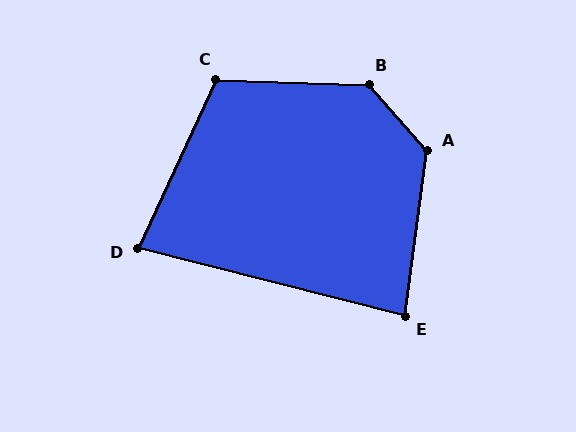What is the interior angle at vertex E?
Approximately 84 degrees (acute).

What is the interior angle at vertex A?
Approximately 131 degrees (obtuse).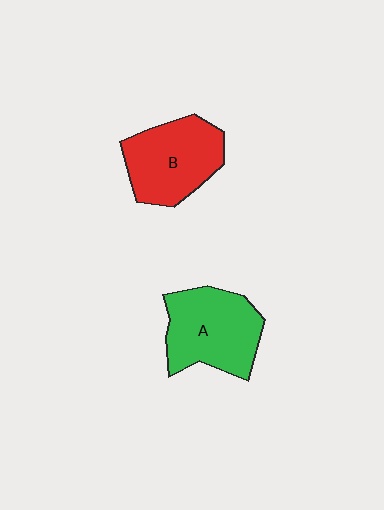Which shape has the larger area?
Shape A (green).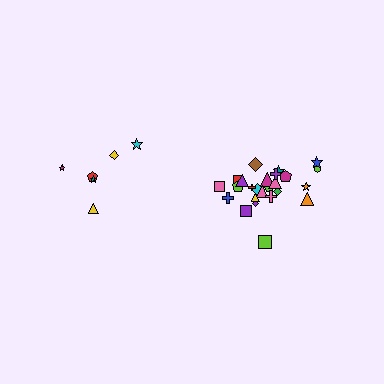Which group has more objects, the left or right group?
The right group.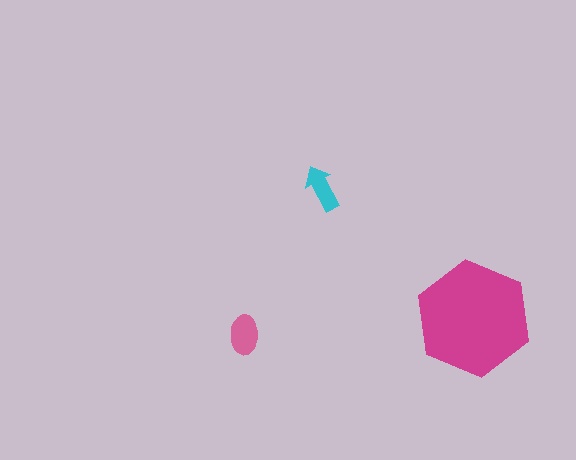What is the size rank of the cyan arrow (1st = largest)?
3rd.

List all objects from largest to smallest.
The magenta hexagon, the pink ellipse, the cyan arrow.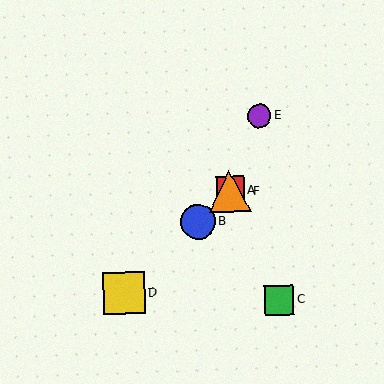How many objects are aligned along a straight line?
4 objects (A, B, D, F) are aligned along a straight line.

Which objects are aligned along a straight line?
Objects A, B, D, F are aligned along a straight line.